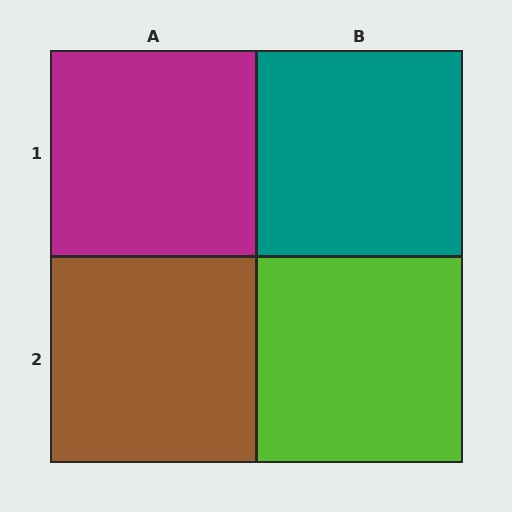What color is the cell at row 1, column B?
Teal.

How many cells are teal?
1 cell is teal.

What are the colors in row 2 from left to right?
Brown, lime.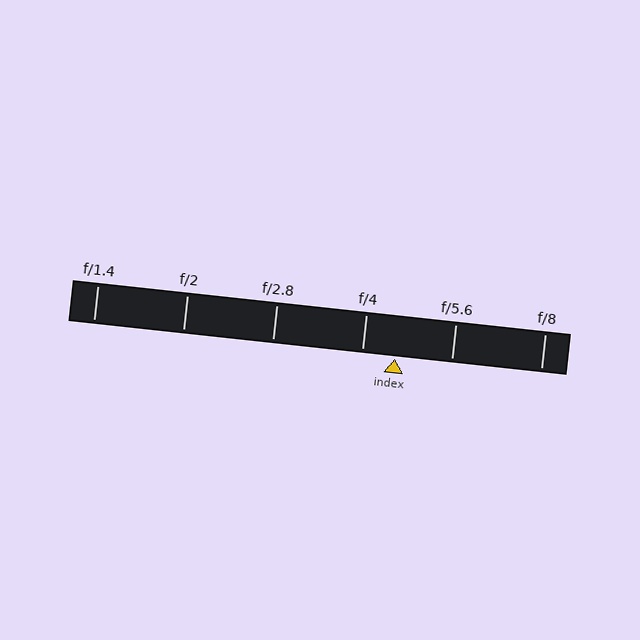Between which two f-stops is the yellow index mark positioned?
The index mark is between f/4 and f/5.6.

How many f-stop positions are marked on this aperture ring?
There are 6 f-stop positions marked.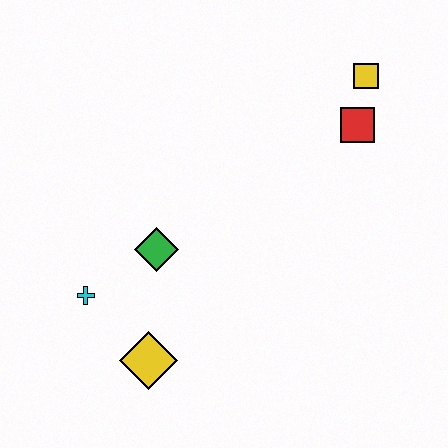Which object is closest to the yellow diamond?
The cyan cross is closest to the yellow diamond.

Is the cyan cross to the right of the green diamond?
No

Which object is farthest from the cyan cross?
The yellow square is farthest from the cyan cross.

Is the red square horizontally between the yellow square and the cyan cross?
Yes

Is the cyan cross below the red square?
Yes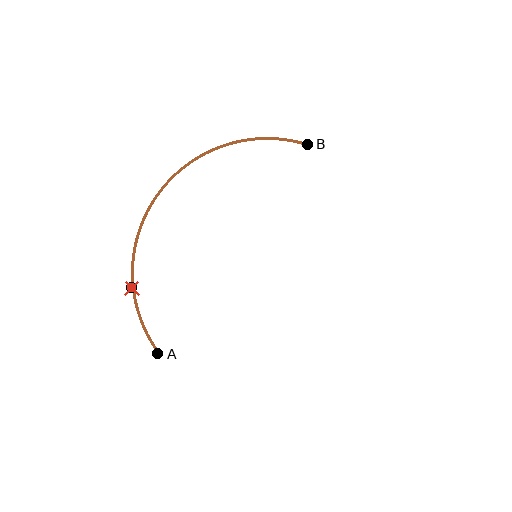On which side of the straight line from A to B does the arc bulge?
The arc bulges above and to the left of the straight line connecting A and B.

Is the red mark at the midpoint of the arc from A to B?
No. The red mark lies on the arc but is closer to endpoint A. The arc midpoint would be at the point on the curve equidistant along the arc from both A and B.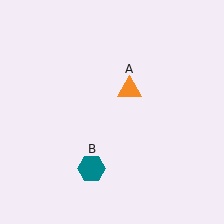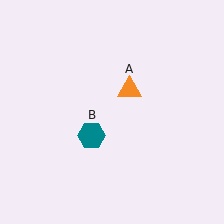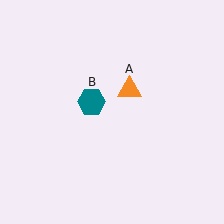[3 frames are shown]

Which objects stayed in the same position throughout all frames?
Orange triangle (object A) remained stationary.